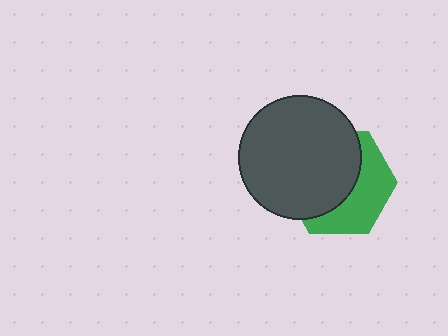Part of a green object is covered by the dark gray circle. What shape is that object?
It is a hexagon.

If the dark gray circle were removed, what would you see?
You would see the complete green hexagon.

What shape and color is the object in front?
The object in front is a dark gray circle.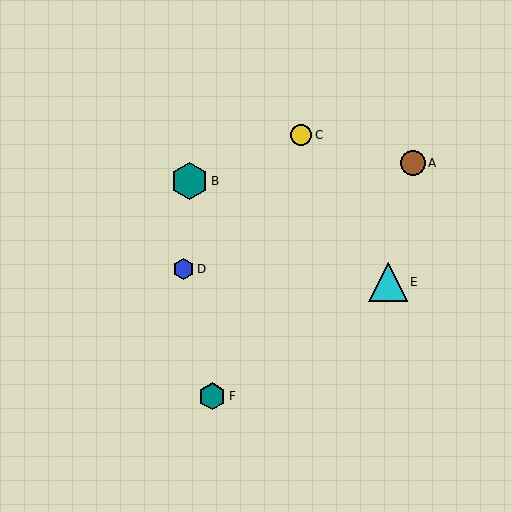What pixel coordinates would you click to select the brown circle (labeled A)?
Click at (413, 163) to select the brown circle A.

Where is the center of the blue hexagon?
The center of the blue hexagon is at (184, 269).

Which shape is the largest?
The cyan triangle (labeled E) is the largest.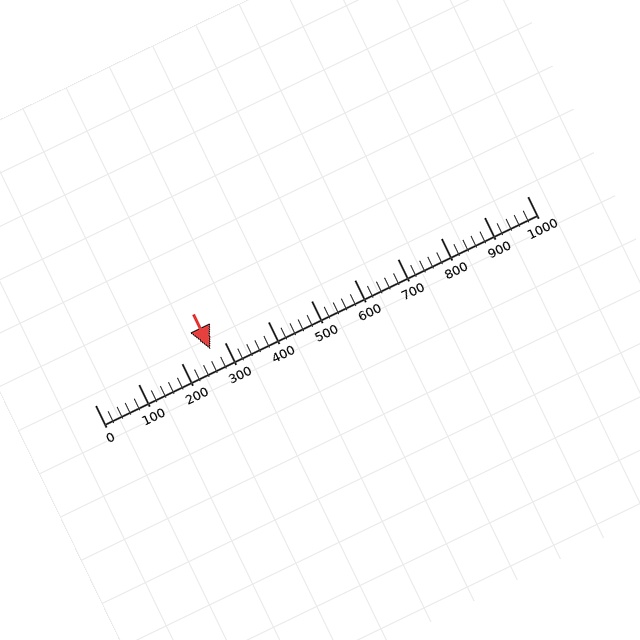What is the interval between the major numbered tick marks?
The major tick marks are spaced 100 units apart.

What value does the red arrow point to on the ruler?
The red arrow points to approximately 268.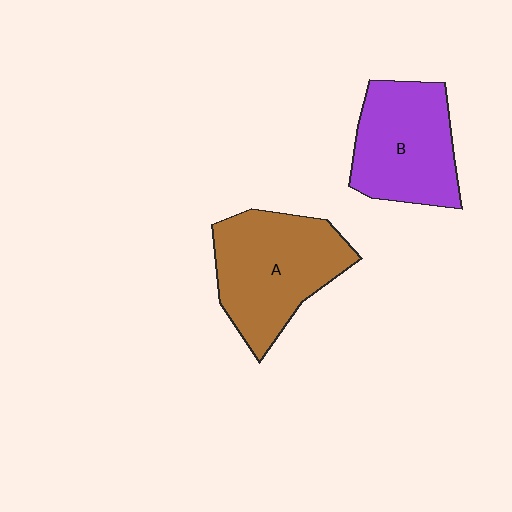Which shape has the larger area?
Shape A (brown).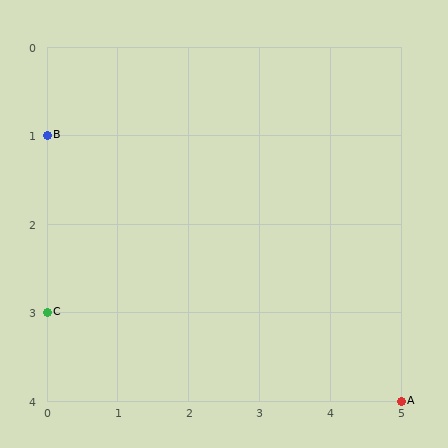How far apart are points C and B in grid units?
Points C and B are 2 rows apart.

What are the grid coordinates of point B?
Point B is at grid coordinates (0, 1).